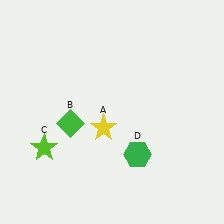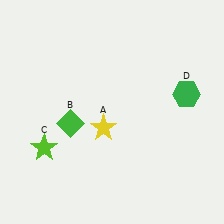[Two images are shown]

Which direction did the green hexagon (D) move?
The green hexagon (D) moved up.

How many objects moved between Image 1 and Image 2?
1 object moved between the two images.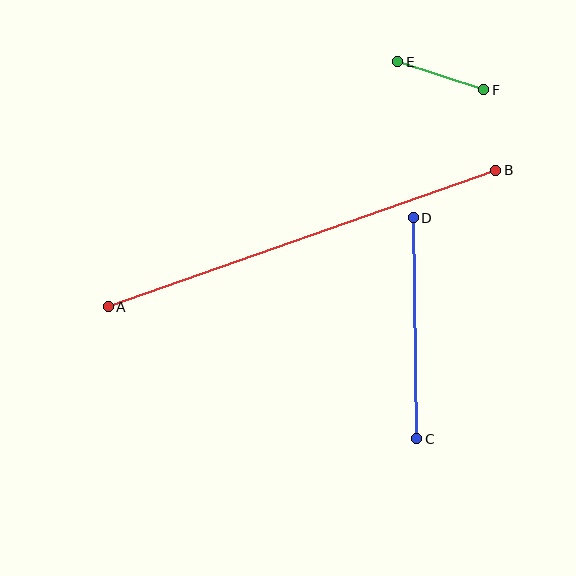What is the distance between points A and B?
The distance is approximately 411 pixels.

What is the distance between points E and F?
The distance is approximately 90 pixels.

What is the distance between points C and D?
The distance is approximately 221 pixels.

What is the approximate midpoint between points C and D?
The midpoint is at approximately (415, 328) pixels.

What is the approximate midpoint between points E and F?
The midpoint is at approximately (441, 76) pixels.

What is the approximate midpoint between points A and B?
The midpoint is at approximately (302, 239) pixels.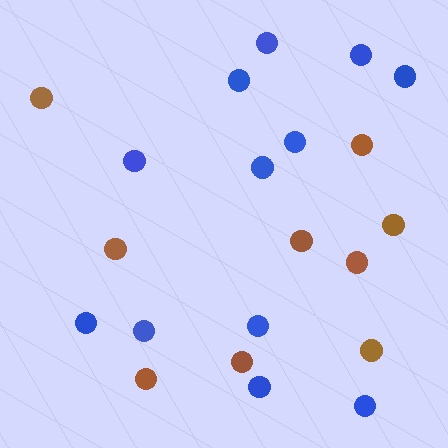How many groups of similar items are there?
There are 2 groups: one group of brown circles (9) and one group of blue circles (12).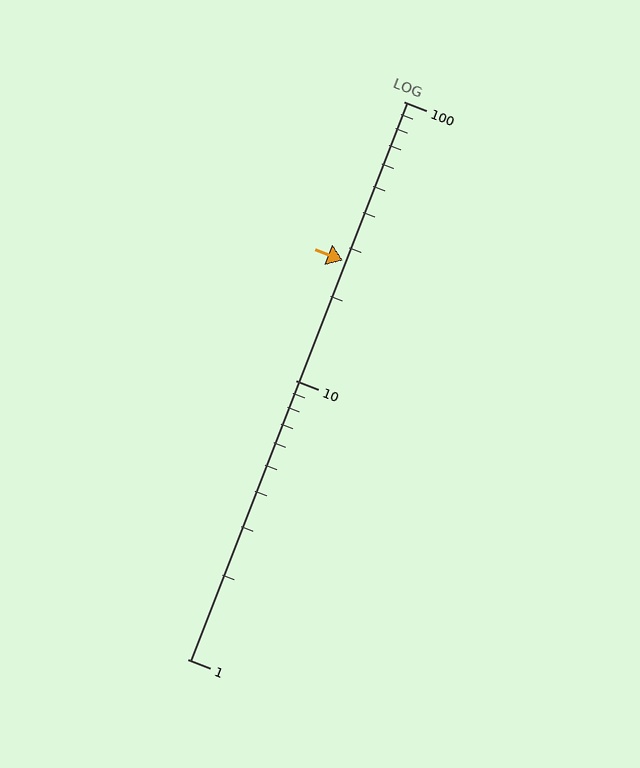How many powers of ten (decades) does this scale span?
The scale spans 2 decades, from 1 to 100.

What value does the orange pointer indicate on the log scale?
The pointer indicates approximately 27.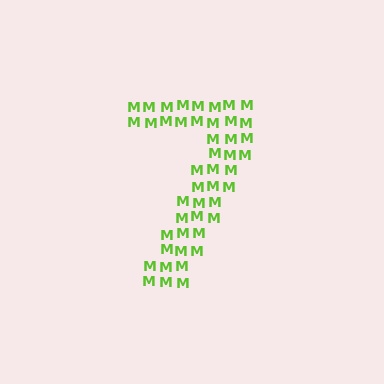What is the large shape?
The large shape is the digit 7.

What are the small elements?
The small elements are letter M's.